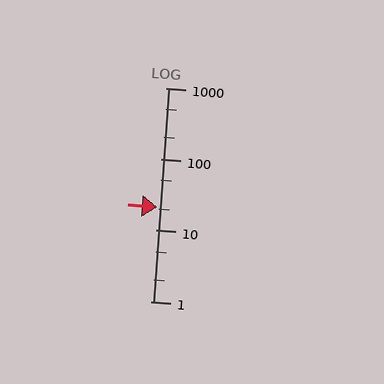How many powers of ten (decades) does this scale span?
The scale spans 3 decades, from 1 to 1000.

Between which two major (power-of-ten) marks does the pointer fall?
The pointer is between 10 and 100.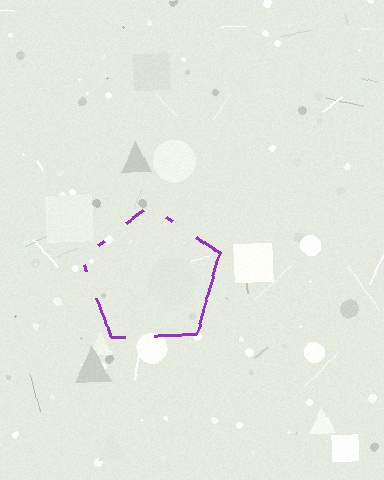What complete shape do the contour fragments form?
The contour fragments form a pentagon.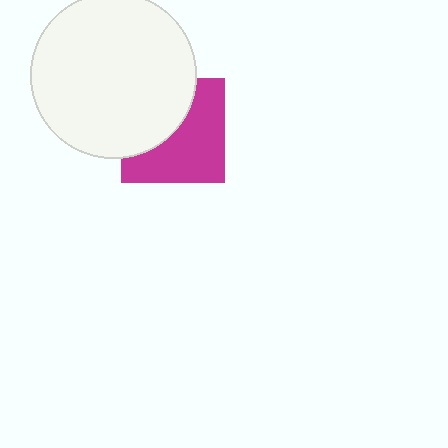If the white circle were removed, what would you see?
You would see the complete magenta square.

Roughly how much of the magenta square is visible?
About half of it is visible (roughly 58%).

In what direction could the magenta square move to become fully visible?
The magenta square could move toward the lower-right. That would shift it out from behind the white circle entirely.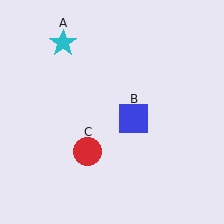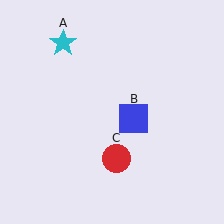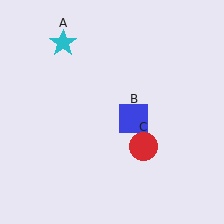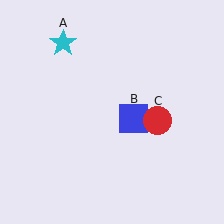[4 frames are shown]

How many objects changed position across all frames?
1 object changed position: red circle (object C).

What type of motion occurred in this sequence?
The red circle (object C) rotated counterclockwise around the center of the scene.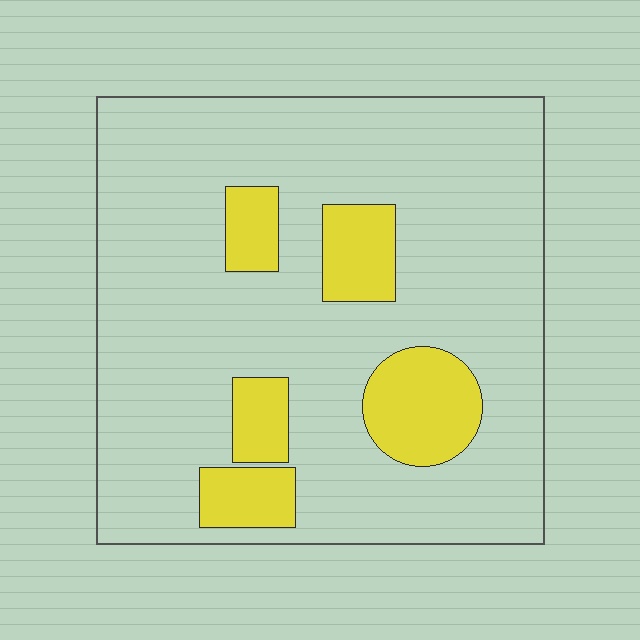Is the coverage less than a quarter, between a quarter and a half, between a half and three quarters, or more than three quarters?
Less than a quarter.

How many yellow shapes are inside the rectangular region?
5.